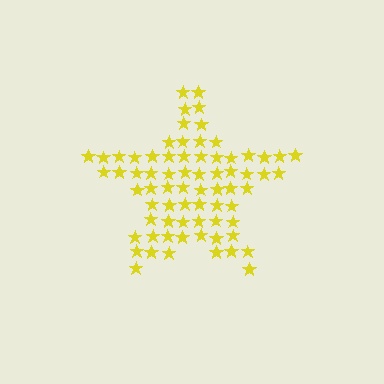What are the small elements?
The small elements are stars.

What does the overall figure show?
The overall figure shows a star.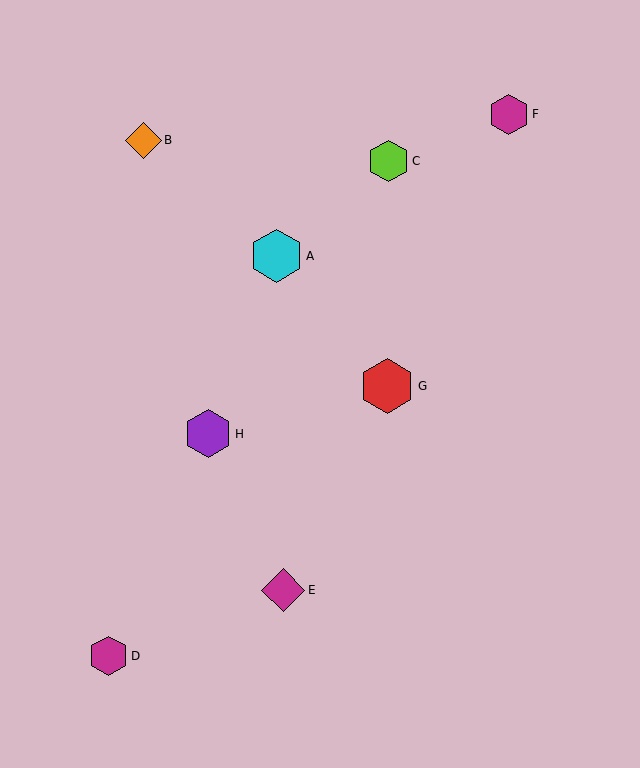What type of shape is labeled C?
Shape C is a lime hexagon.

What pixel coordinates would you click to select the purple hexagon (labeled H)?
Click at (208, 434) to select the purple hexagon H.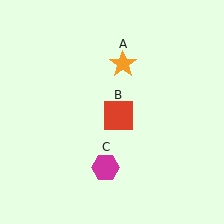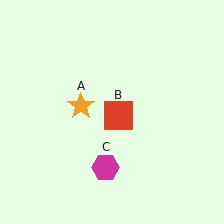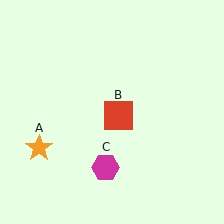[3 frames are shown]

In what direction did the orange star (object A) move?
The orange star (object A) moved down and to the left.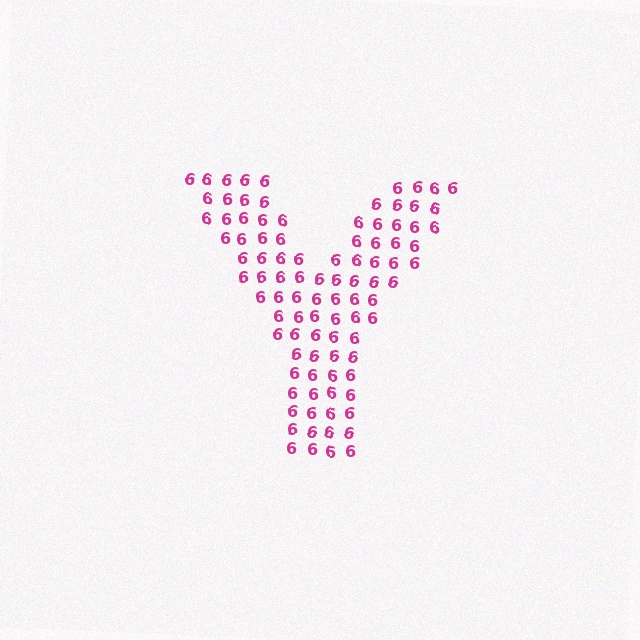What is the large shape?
The large shape is the letter Y.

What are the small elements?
The small elements are digit 6's.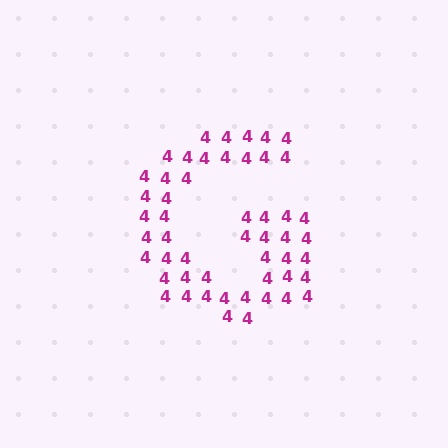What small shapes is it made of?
It is made of small digit 4's.